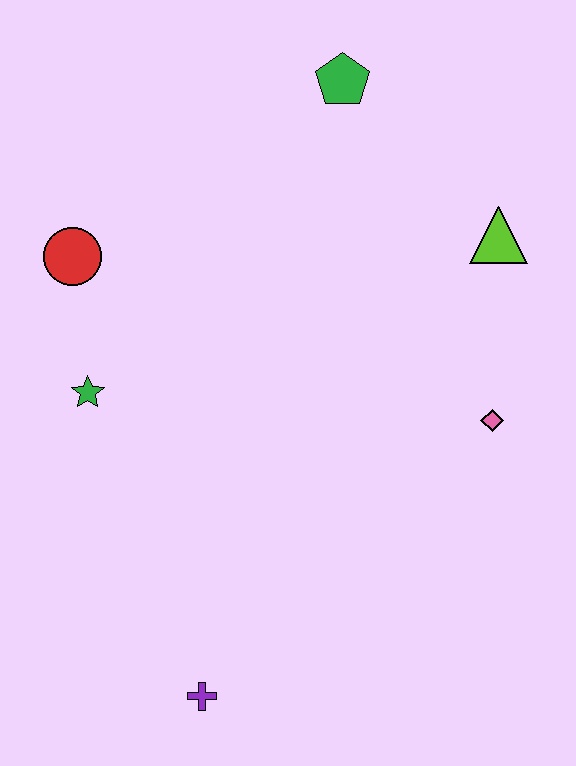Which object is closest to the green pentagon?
The lime triangle is closest to the green pentagon.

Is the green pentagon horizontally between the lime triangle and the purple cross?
Yes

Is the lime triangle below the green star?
No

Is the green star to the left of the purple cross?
Yes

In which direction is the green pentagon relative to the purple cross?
The green pentagon is above the purple cross.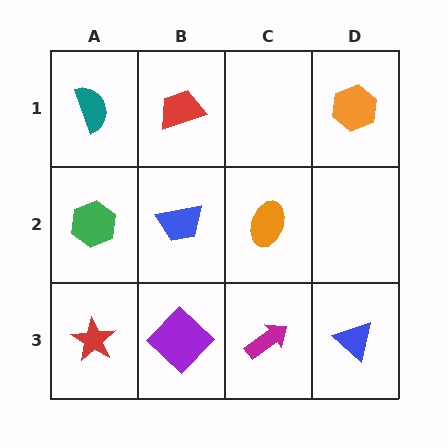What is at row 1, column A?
A teal semicircle.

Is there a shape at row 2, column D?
No, that cell is empty.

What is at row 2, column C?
An orange ellipse.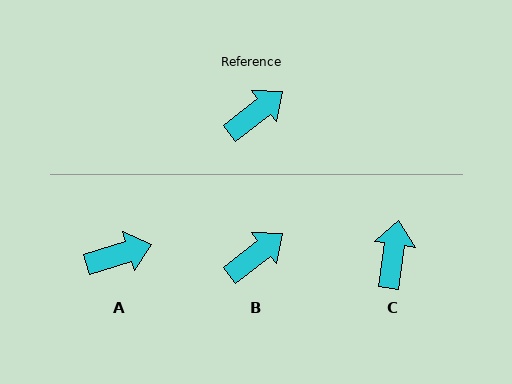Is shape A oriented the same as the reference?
No, it is off by about 22 degrees.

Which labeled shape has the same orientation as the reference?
B.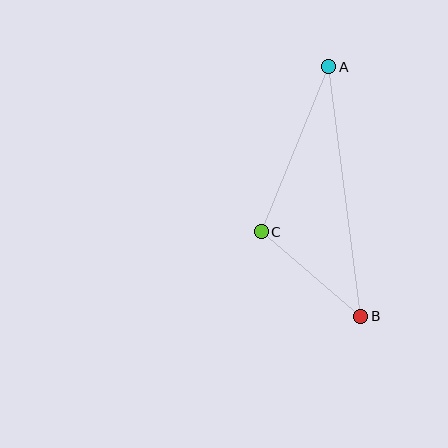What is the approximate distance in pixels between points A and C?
The distance between A and C is approximately 178 pixels.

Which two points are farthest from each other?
Points A and B are farthest from each other.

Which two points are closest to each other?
Points B and C are closest to each other.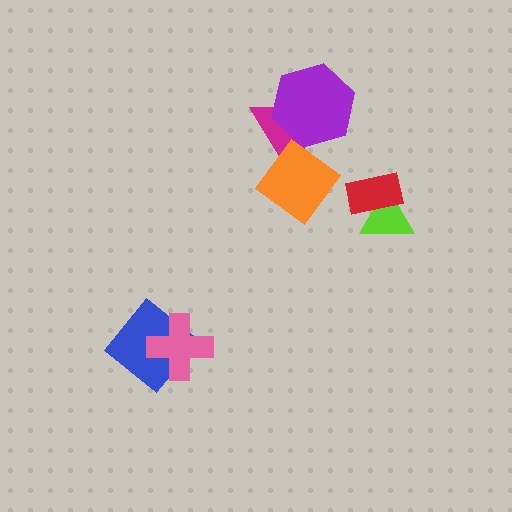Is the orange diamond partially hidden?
No, no other shape covers it.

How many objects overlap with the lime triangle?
1 object overlaps with the lime triangle.